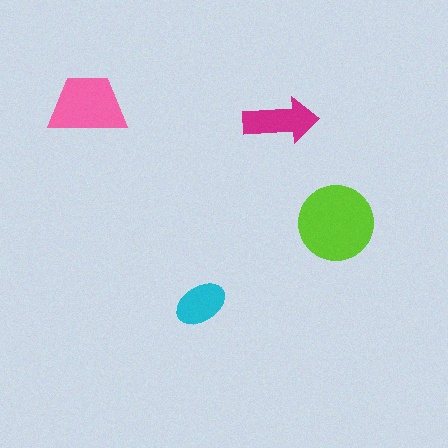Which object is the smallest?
The cyan ellipse.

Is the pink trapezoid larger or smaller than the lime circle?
Smaller.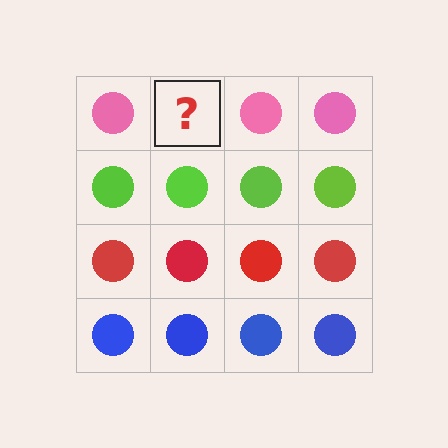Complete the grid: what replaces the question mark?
The question mark should be replaced with a pink circle.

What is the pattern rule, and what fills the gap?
The rule is that each row has a consistent color. The gap should be filled with a pink circle.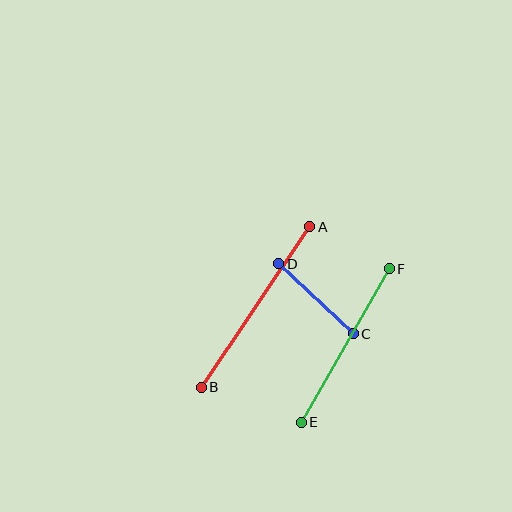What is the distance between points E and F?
The distance is approximately 177 pixels.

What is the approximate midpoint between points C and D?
The midpoint is at approximately (316, 299) pixels.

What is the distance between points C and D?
The distance is approximately 102 pixels.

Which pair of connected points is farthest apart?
Points A and B are farthest apart.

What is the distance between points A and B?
The distance is approximately 194 pixels.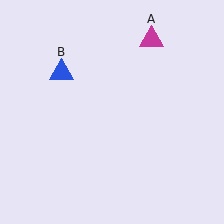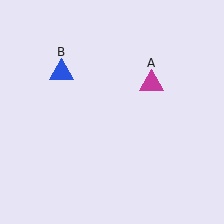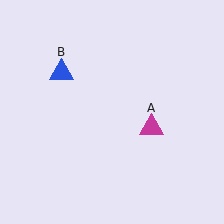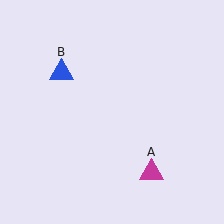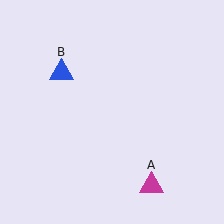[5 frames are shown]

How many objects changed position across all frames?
1 object changed position: magenta triangle (object A).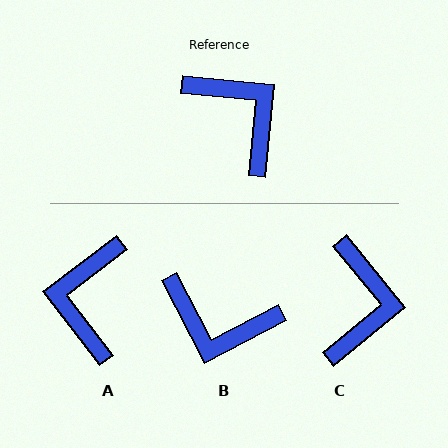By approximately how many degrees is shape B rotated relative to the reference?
Approximately 147 degrees clockwise.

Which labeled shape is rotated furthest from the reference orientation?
B, about 147 degrees away.